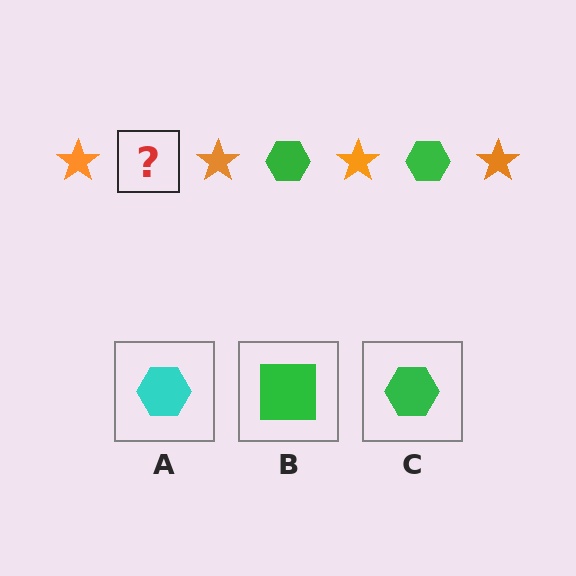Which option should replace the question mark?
Option C.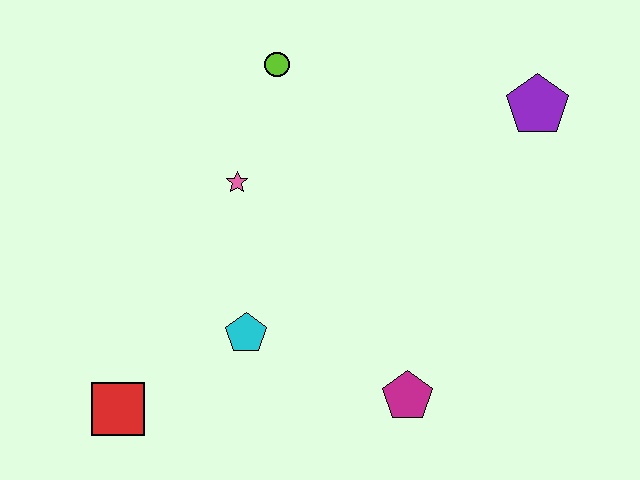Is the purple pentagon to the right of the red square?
Yes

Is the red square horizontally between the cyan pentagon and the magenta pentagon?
No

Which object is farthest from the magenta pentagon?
The lime circle is farthest from the magenta pentagon.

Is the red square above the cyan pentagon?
No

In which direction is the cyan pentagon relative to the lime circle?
The cyan pentagon is below the lime circle.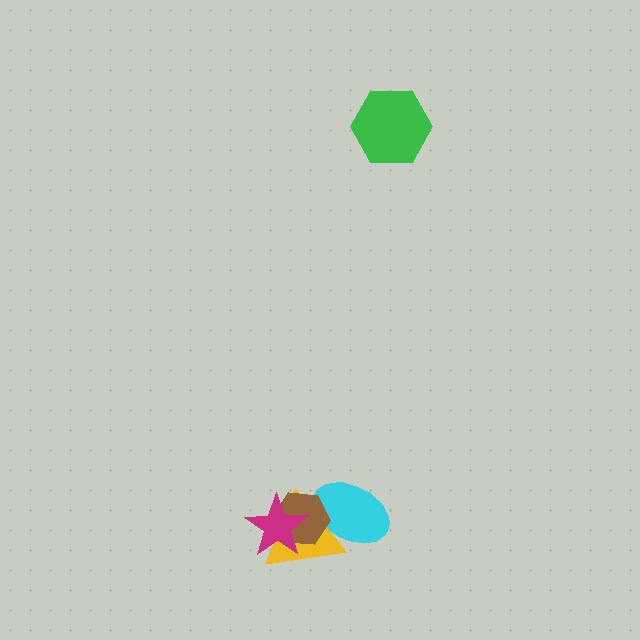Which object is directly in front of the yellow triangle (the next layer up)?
The brown hexagon is directly in front of the yellow triangle.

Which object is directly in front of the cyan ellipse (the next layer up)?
The yellow triangle is directly in front of the cyan ellipse.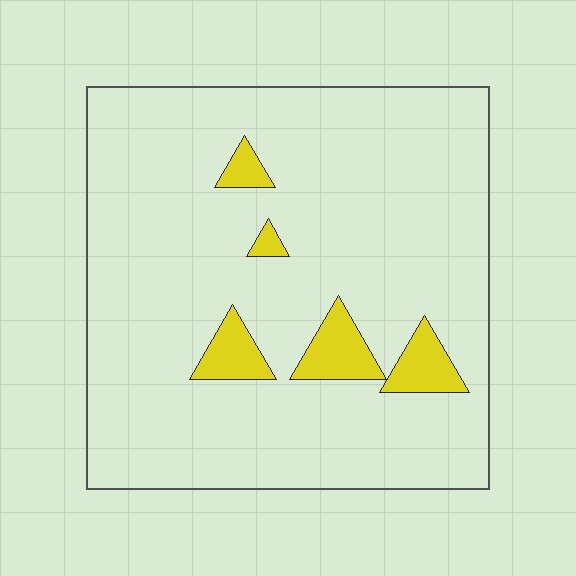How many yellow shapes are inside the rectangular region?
5.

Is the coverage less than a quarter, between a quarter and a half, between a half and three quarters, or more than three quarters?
Less than a quarter.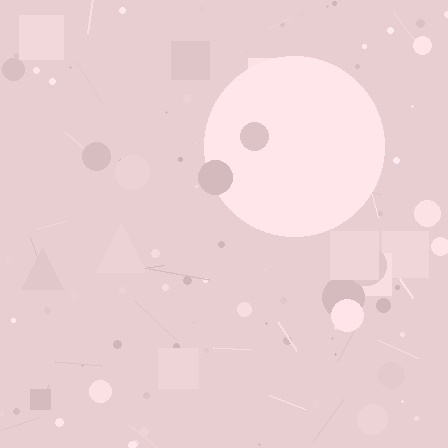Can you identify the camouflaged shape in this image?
The camouflaged shape is a circle.